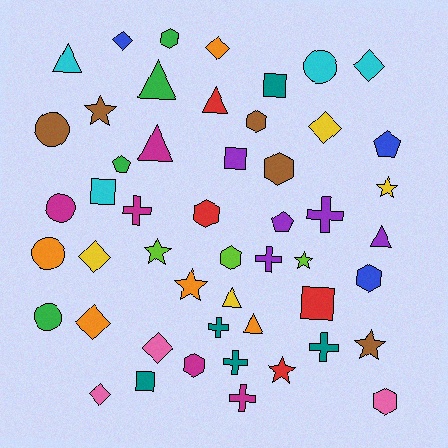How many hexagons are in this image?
There are 8 hexagons.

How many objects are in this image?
There are 50 objects.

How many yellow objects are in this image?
There are 4 yellow objects.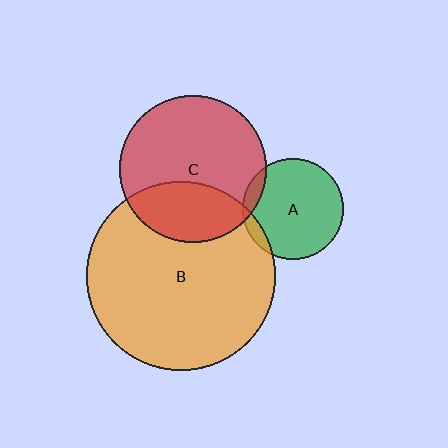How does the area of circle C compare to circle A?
Approximately 2.1 times.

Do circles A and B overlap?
Yes.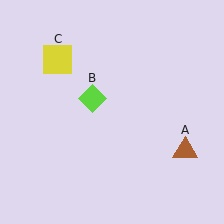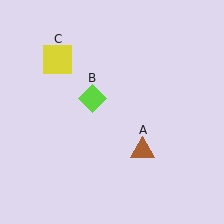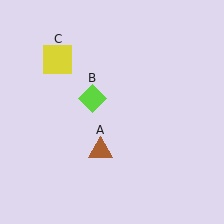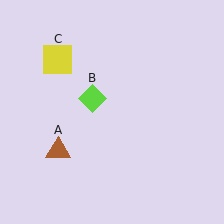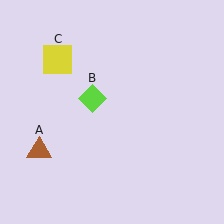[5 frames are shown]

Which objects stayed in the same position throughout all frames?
Lime diamond (object B) and yellow square (object C) remained stationary.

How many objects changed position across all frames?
1 object changed position: brown triangle (object A).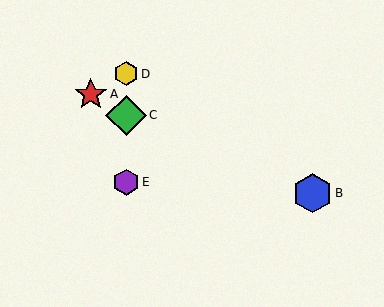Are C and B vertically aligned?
No, C is at x≈126 and B is at x≈312.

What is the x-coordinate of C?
Object C is at x≈126.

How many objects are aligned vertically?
3 objects (C, D, E) are aligned vertically.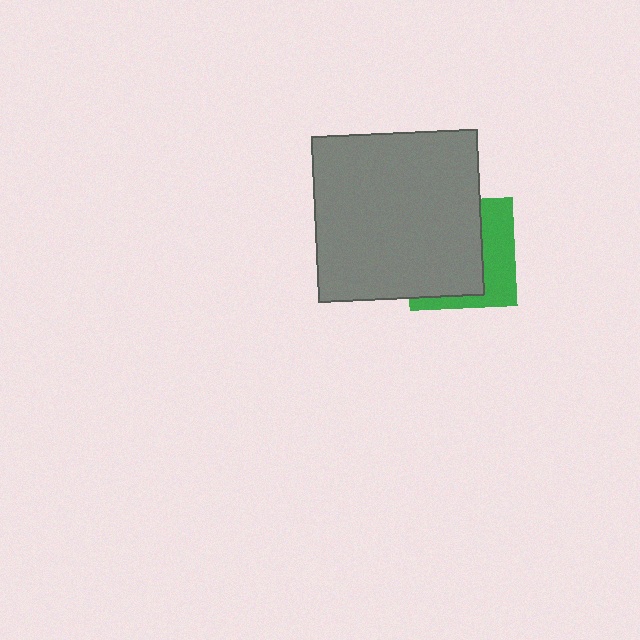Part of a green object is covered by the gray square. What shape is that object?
It is a square.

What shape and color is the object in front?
The object in front is a gray square.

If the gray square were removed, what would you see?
You would see the complete green square.